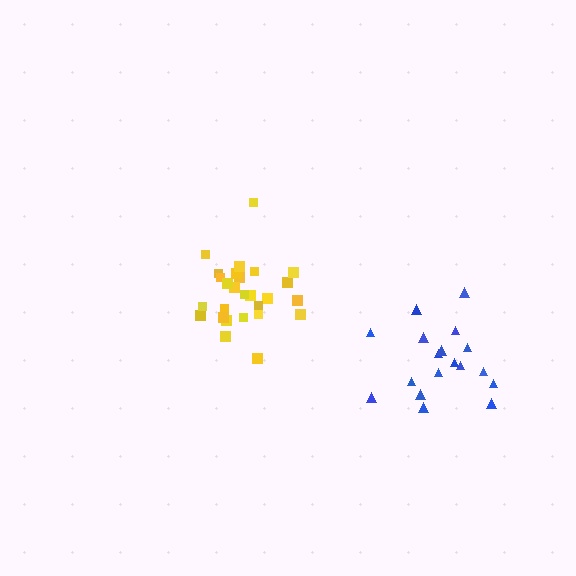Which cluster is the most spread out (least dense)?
Blue.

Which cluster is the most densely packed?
Yellow.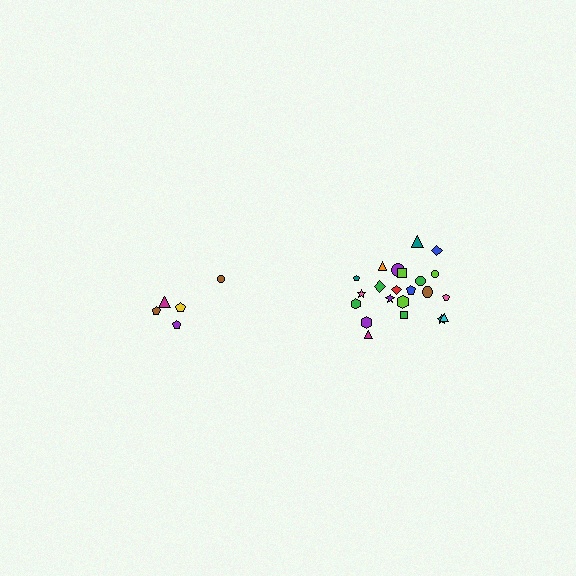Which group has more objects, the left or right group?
The right group.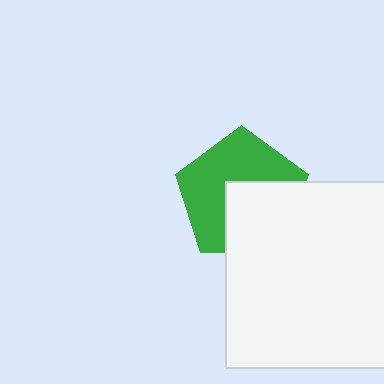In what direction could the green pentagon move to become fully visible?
The green pentagon could move toward the upper-left. That would shift it out from behind the white square entirely.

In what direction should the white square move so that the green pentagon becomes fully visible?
The white square should move toward the lower-right. That is the shortest direction to clear the overlap and leave the green pentagon fully visible.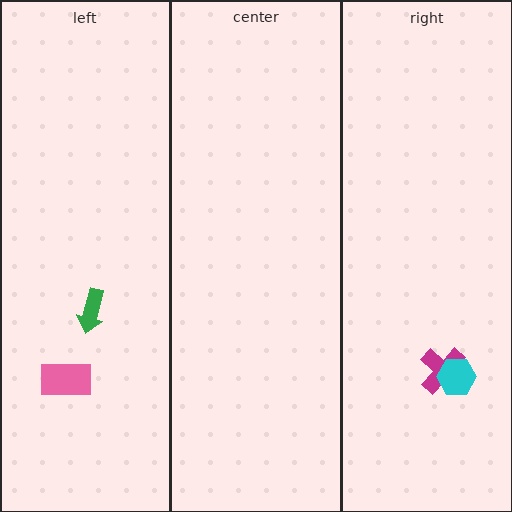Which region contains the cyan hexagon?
The right region.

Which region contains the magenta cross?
The right region.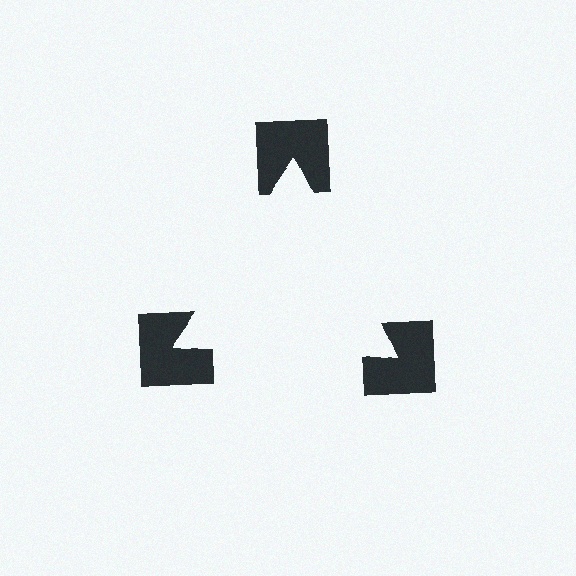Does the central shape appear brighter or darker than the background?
It typically appears slightly brighter than the background, even though no actual brightness change is drawn.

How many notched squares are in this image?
There are 3 — one at each vertex of the illusory triangle.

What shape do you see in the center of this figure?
An illusory triangle — its edges are inferred from the aligned wedge cuts in the notched squares, not physically drawn.